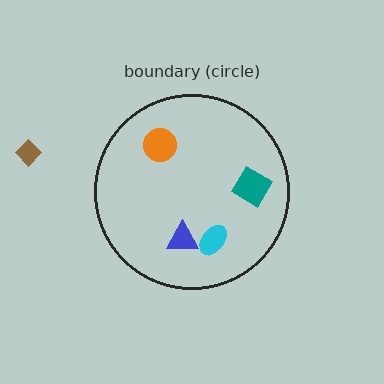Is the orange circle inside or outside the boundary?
Inside.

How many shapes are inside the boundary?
4 inside, 1 outside.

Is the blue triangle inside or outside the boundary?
Inside.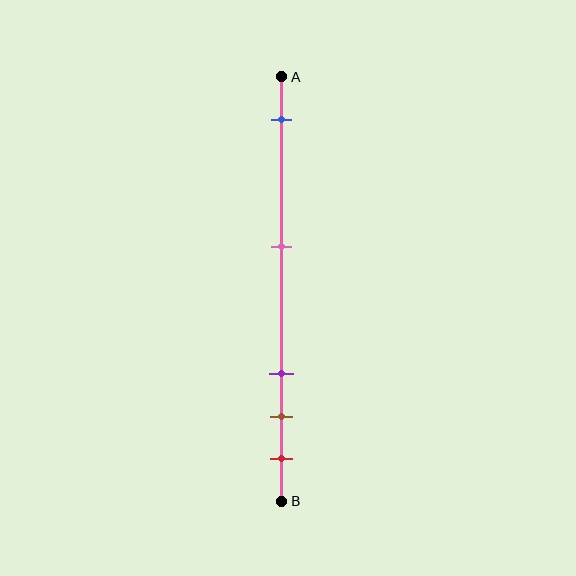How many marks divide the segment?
There are 5 marks dividing the segment.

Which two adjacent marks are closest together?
The brown and red marks are the closest adjacent pair.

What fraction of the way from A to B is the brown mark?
The brown mark is approximately 80% (0.8) of the way from A to B.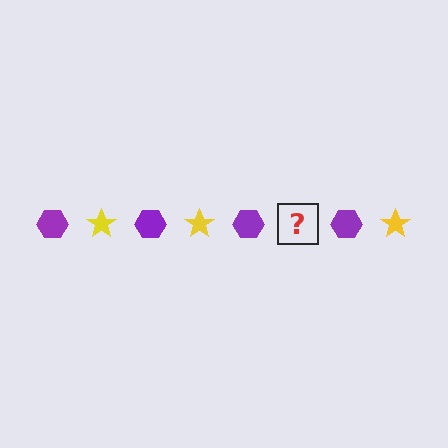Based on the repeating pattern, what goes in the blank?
The blank should be a yellow star.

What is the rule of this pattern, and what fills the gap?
The rule is that the pattern alternates between purple hexagon and yellow star. The gap should be filled with a yellow star.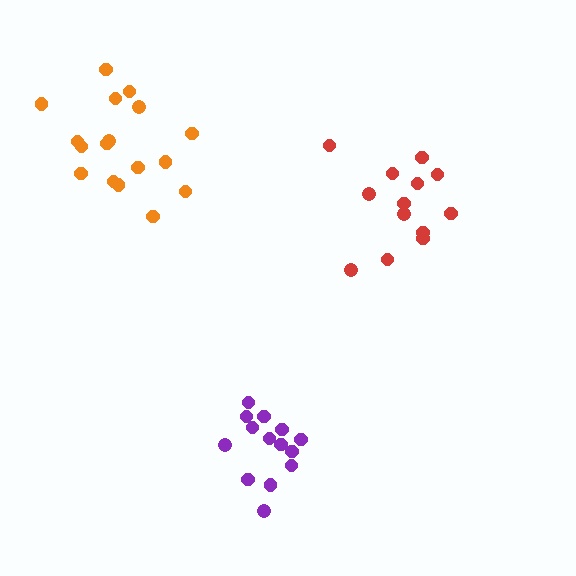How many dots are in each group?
Group 1: 13 dots, Group 2: 14 dots, Group 3: 17 dots (44 total).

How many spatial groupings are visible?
There are 3 spatial groupings.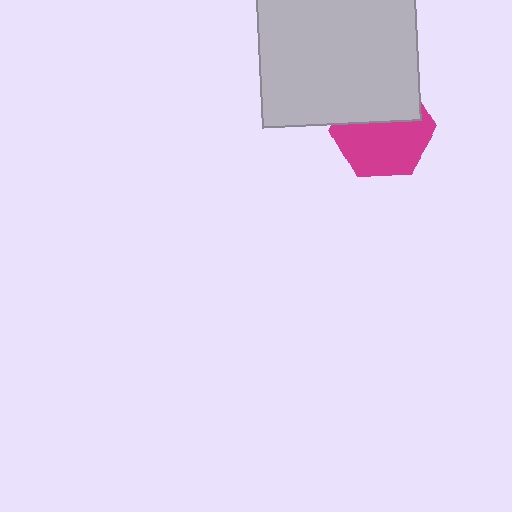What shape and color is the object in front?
The object in front is a light gray square.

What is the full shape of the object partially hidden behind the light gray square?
The partially hidden object is a magenta hexagon.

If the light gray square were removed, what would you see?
You would see the complete magenta hexagon.